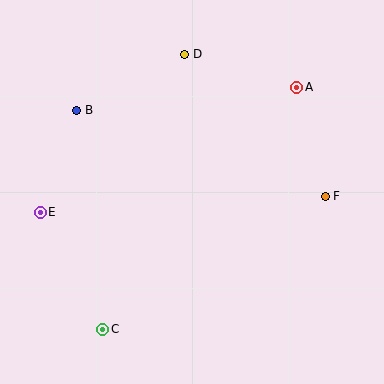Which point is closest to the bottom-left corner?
Point C is closest to the bottom-left corner.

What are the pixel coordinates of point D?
Point D is at (185, 54).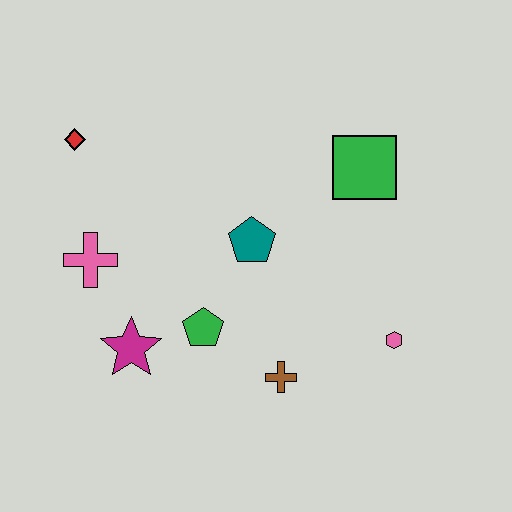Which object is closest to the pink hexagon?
The brown cross is closest to the pink hexagon.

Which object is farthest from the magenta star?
The green square is farthest from the magenta star.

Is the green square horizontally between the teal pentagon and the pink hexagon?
Yes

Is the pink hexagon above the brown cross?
Yes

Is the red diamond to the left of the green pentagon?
Yes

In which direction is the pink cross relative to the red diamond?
The pink cross is below the red diamond.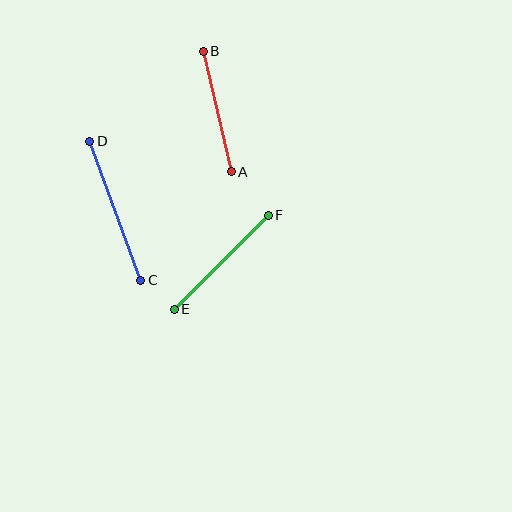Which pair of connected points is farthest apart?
Points C and D are farthest apart.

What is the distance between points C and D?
The distance is approximately 148 pixels.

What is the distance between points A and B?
The distance is approximately 124 pixels.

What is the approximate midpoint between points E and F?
The midpoint is at approximately (221, 262) pixels.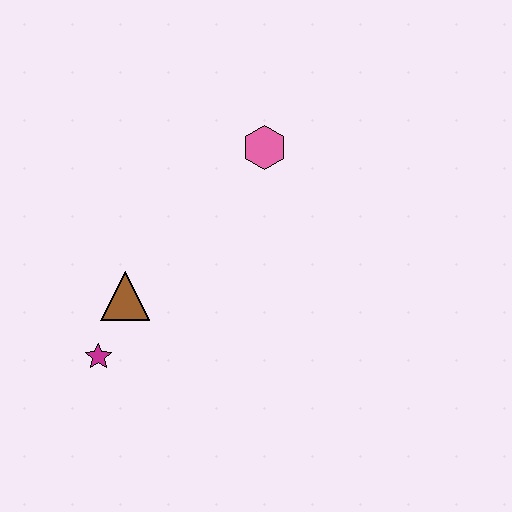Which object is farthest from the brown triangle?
The pink hexagon is farthest from the brown triangle.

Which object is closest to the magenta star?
The brown triangle is closest to the magenta star.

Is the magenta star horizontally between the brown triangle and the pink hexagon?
No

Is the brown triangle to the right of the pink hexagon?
No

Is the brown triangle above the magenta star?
Yes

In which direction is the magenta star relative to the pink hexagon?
The magenta star is below the pink hexagon.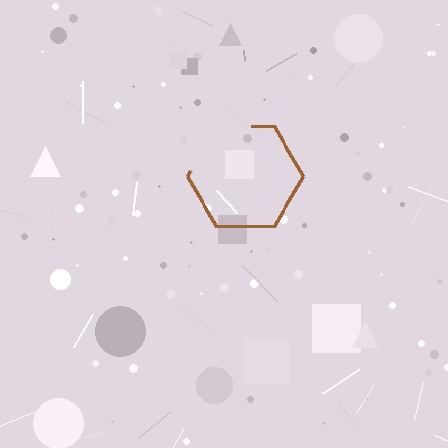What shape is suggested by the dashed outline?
The dashed outline suggests a hexagon.